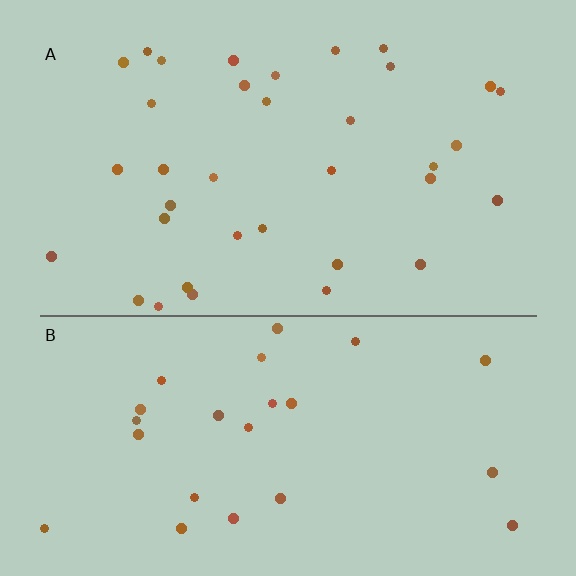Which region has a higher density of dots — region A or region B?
A (the top).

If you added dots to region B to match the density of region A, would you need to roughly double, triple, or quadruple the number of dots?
Approximately double.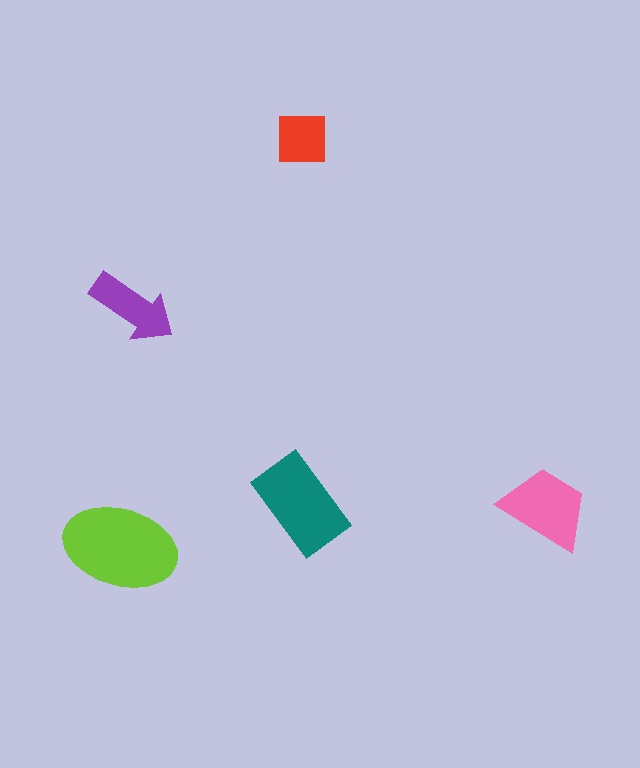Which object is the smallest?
The red square.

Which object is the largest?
The lime ellipse.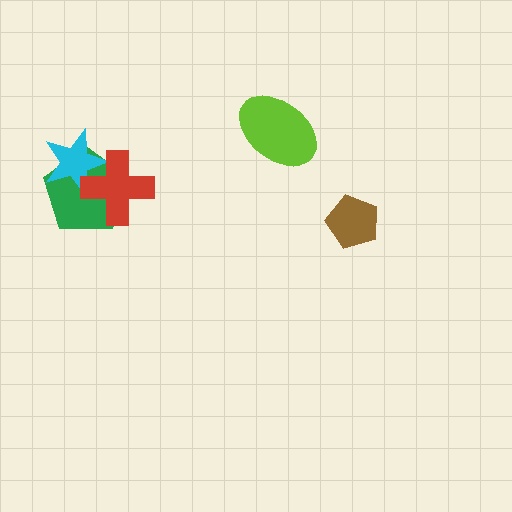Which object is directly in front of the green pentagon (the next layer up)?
The cyan star is directly in front of the green pentagon.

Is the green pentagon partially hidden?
Yes, it is partially covered by another shape.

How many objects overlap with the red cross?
2 objects overlap with the red cross.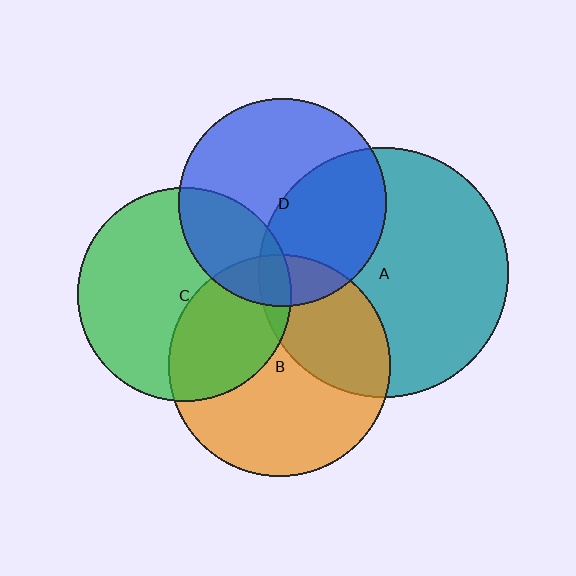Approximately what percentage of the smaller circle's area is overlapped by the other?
Approximately 35%.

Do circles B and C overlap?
Yes.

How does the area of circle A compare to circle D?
Approximately 1.4 times.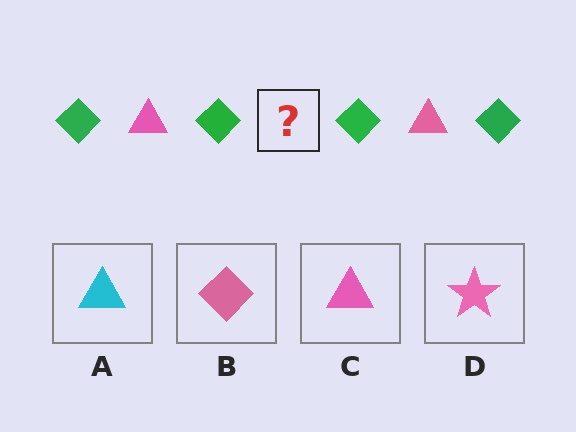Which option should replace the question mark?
Option C.